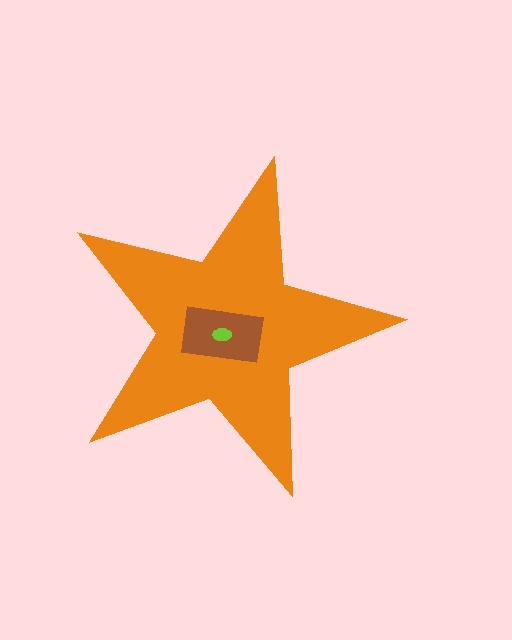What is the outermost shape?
The orange star.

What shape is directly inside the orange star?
The brown rectangle.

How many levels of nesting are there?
3.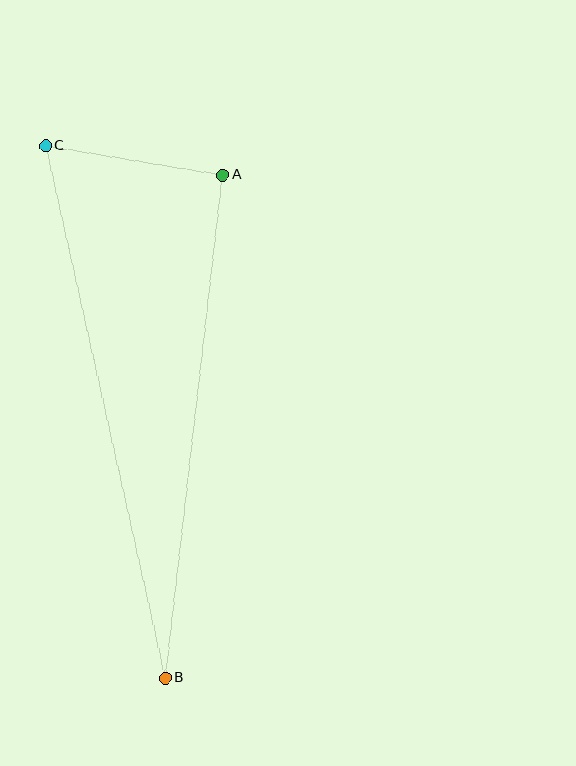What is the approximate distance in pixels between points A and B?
The distance between A and B is approximately 506 pixels.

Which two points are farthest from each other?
Points B and C are farthest from each other.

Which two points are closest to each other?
Points A and C are closest to each other.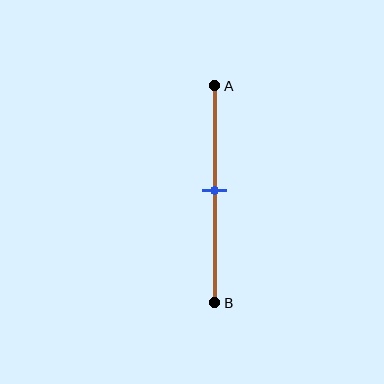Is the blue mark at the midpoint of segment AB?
Yes, the mark is approximately at the midpoint.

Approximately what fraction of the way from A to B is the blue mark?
The blue mark is approximately 50% of the way from A to B.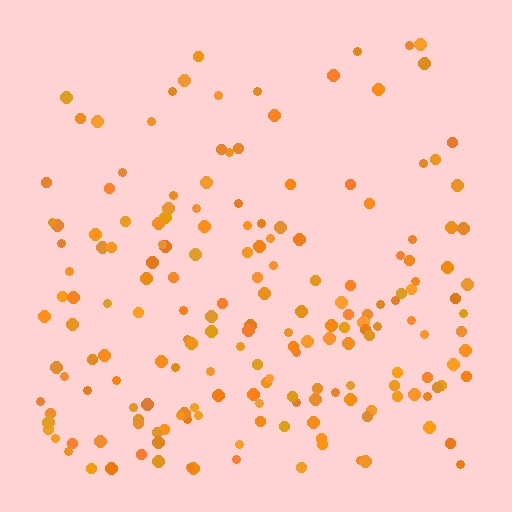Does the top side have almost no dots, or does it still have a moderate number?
Still a moderate number, just noticeably fewer than the bottom.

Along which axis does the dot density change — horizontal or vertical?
Vertical.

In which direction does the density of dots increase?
From top to bottom, with the bottom side densest.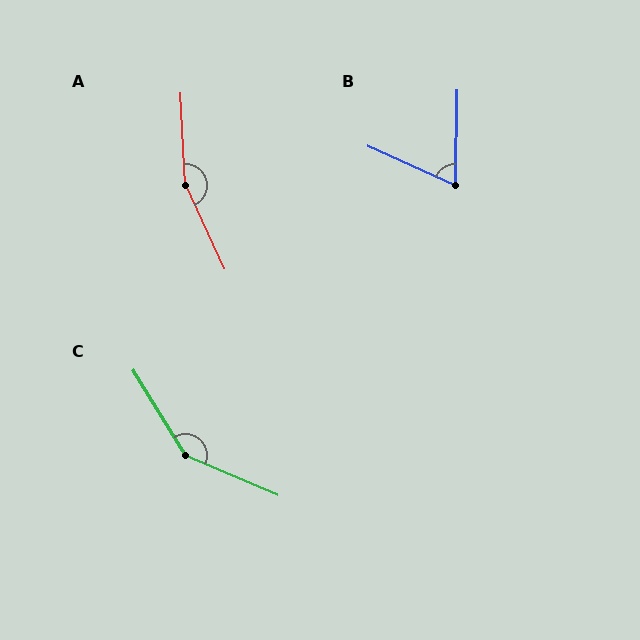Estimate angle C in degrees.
Approximately 144 degrees.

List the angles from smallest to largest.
B (67°), C (144°), A (158°).